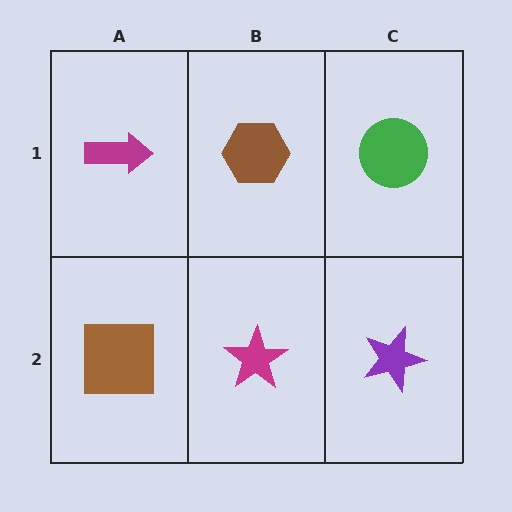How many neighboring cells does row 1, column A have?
2.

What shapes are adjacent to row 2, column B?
A brown hexagon (row 1, column B), a brown square (row 2, column A), a purple star (row 2, column C).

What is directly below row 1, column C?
A purple star.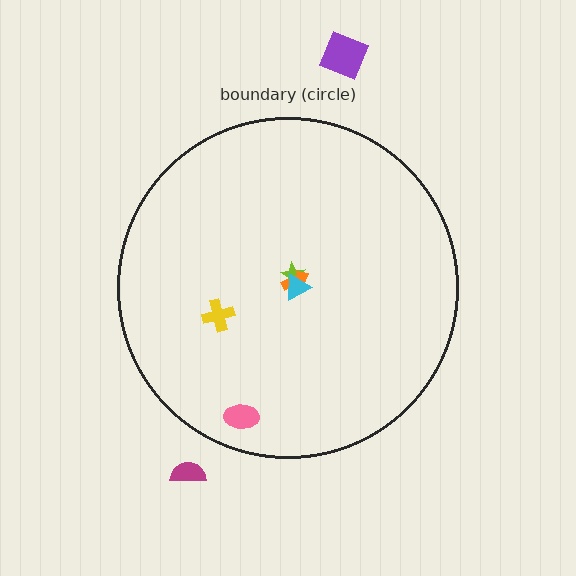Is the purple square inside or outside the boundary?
Outside.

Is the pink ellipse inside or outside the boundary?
Inside.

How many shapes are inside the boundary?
5 inside, 2 outside.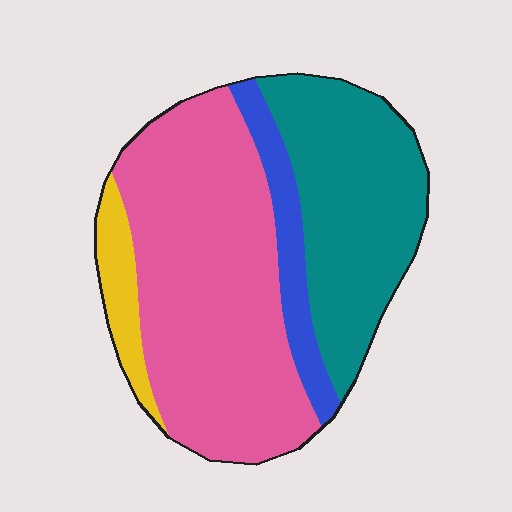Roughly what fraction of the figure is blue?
Blue covers roughly 10% of the figure.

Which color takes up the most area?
Pink, at roughly 50%.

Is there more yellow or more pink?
Pink.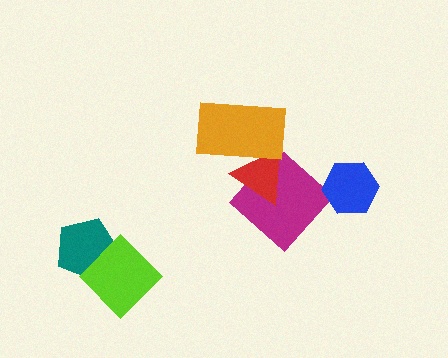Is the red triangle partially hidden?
Yes, it is partially covered by another shape.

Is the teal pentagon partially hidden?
Yes, it is partially covered by another shape.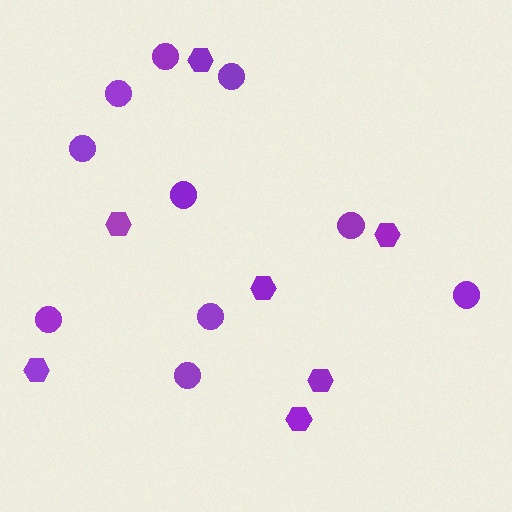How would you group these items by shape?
There are 2 groups: one group of circles (10) and one group of hexagons (7).